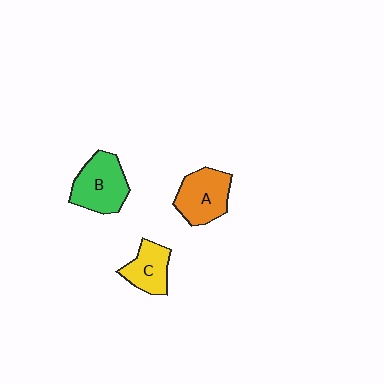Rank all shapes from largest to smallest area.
From largest to smallest: B (green), A (orange), C (yellow).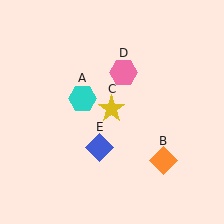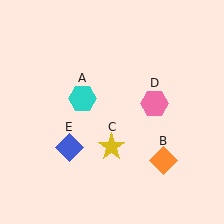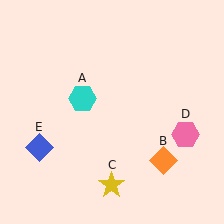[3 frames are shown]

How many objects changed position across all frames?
3 objects changed position: yellow star (object C), pink hexagon (object D), blue diamond (object E).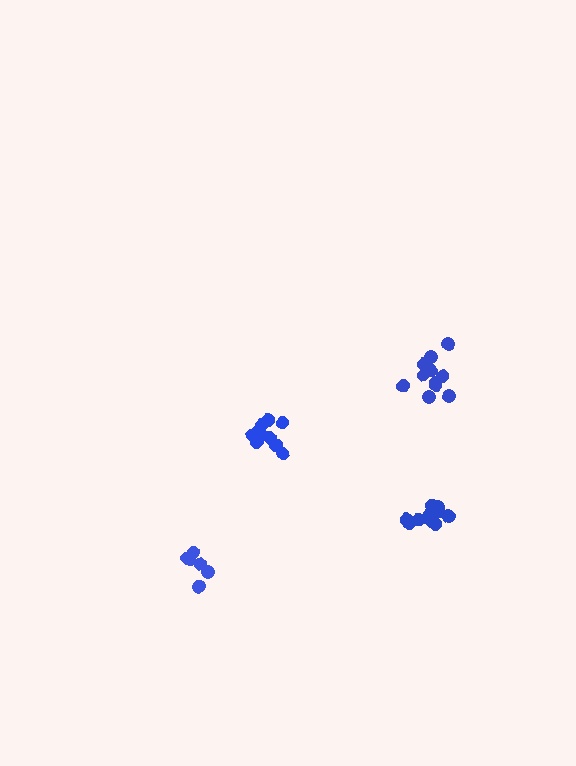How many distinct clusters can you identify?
There are 4 distinct clusters.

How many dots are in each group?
Group 1: 12 dots, Group 2: 7 dots, Group 3: 10 dots, Group 4: 11 dots (40 total).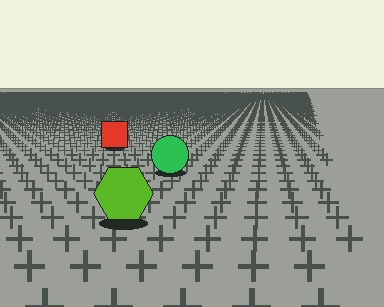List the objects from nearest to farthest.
From nearest to farthest: the lime hexagon, the green circle, the red square.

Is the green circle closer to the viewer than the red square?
Yes. The green circle is closer — you can tell from the texture gradient: the ground texture is coarser near it.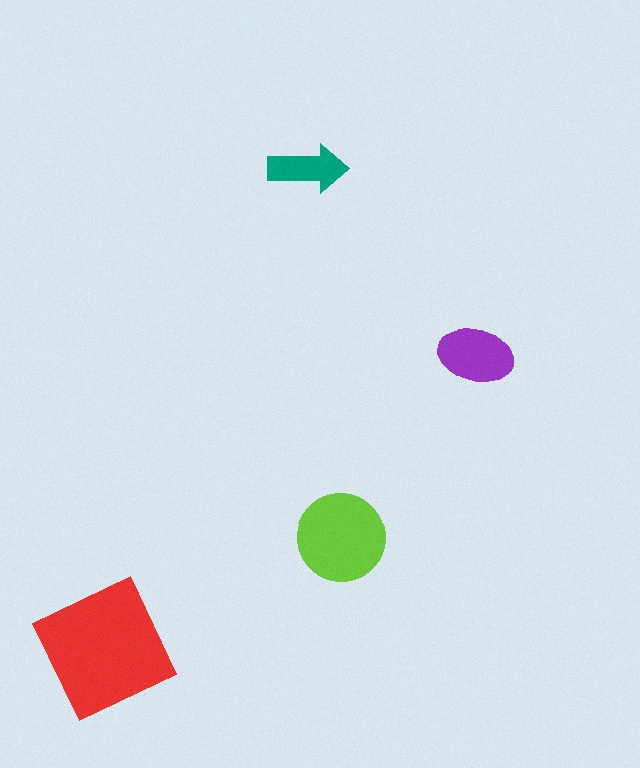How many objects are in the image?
There are 4 objects in the image.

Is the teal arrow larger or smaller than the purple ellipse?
Smaller.